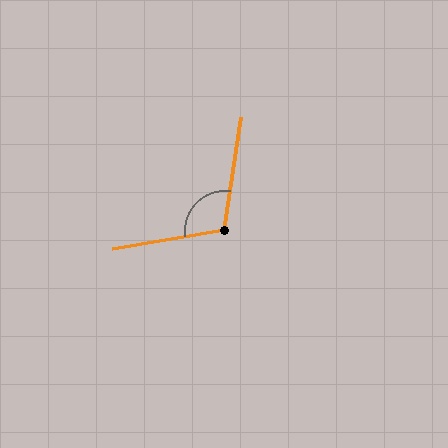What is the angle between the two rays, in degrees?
Approximately 108 degrees.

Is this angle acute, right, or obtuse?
It is obtuse.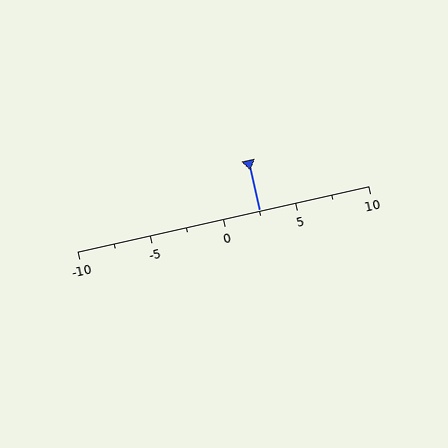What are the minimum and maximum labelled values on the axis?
The axis runs from -10 to 10.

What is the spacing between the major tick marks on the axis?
The major ticks are spaced 5 apart.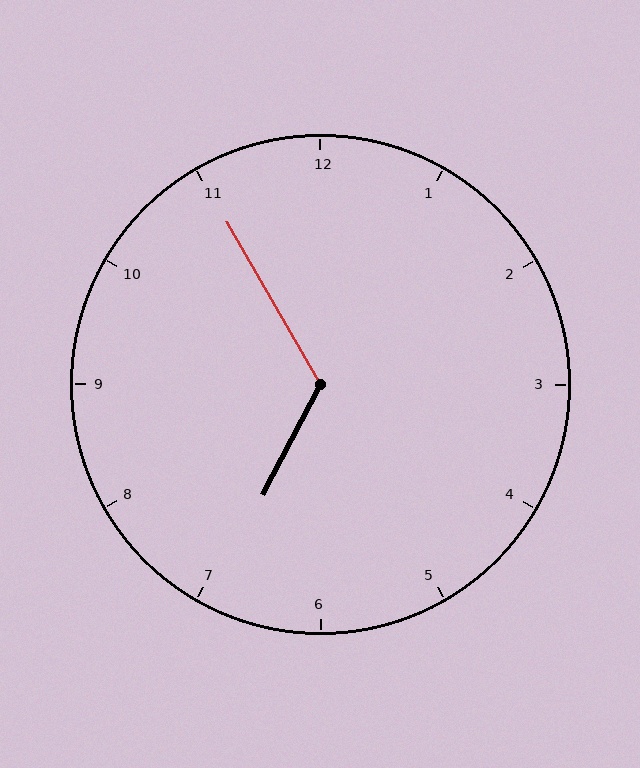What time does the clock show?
6:55.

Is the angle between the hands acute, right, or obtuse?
It is obtuse.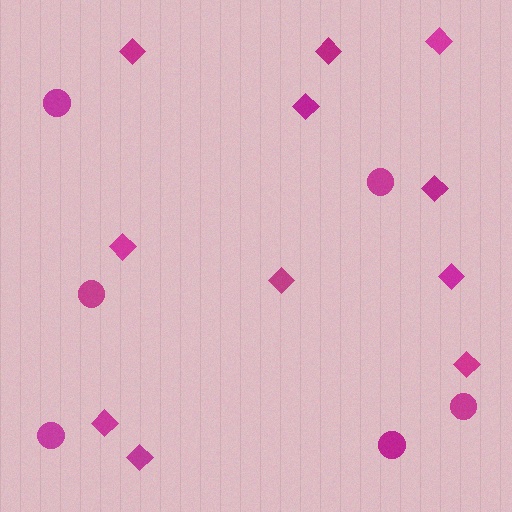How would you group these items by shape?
There are 2 groups: one group of diamonds (11) and one group of circles (6).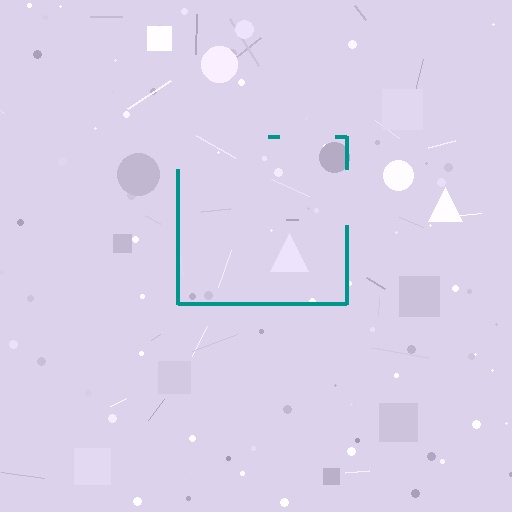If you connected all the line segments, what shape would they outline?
They would outline a square.